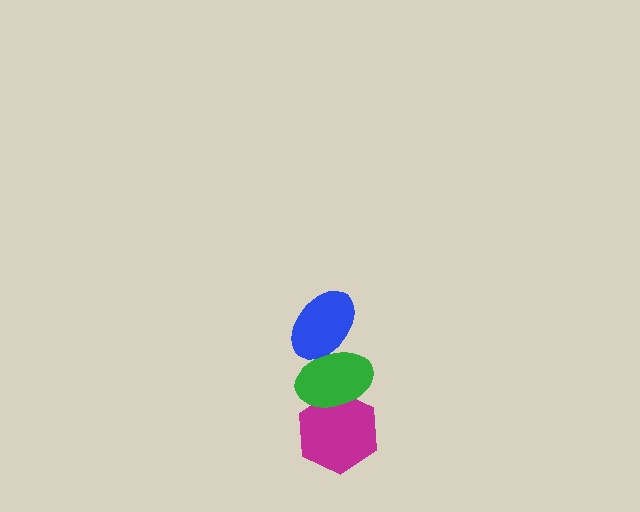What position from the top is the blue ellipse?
The blue ellipse is 1st from the top.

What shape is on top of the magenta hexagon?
The green ellipse is on top of the magenta hexagon.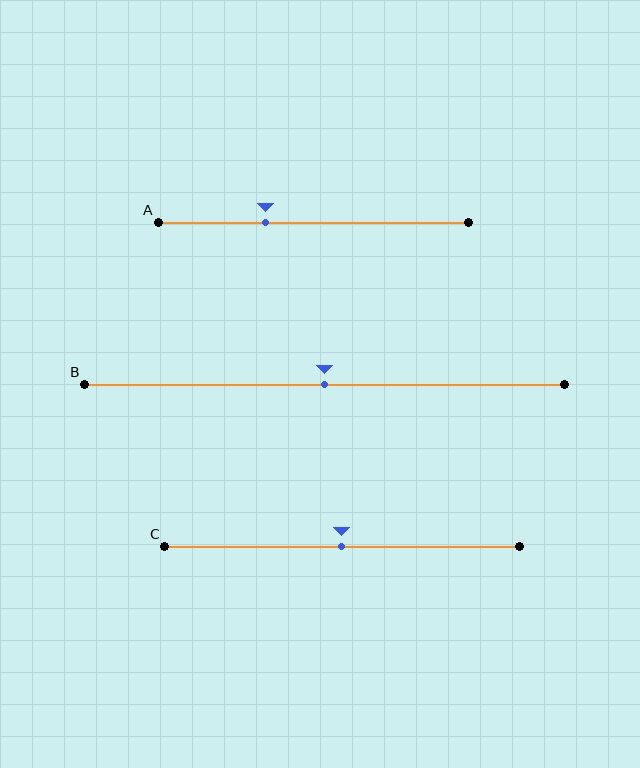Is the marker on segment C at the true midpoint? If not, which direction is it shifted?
Yes, the marker on segment C is at the true midpoint.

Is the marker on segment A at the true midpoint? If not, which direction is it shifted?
No, the marker on segment A is shifted to the left by about 16% of the segment length.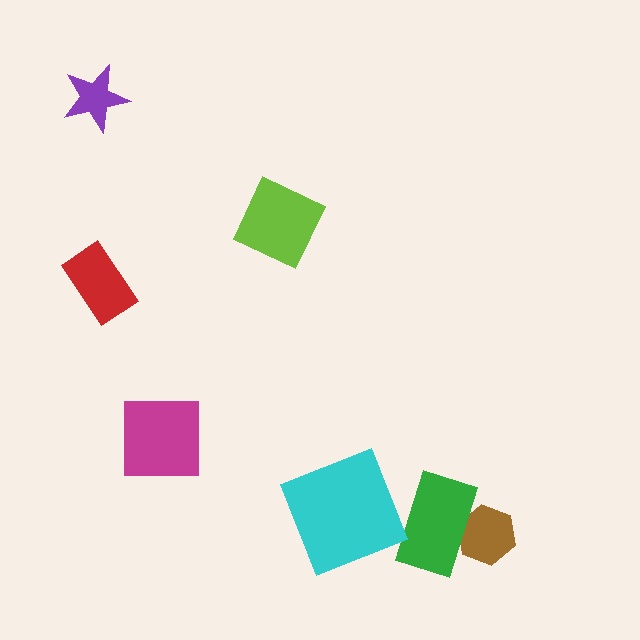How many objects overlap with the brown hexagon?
1 object overlaps with the brown hexagon.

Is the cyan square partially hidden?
No, no other shape covers it.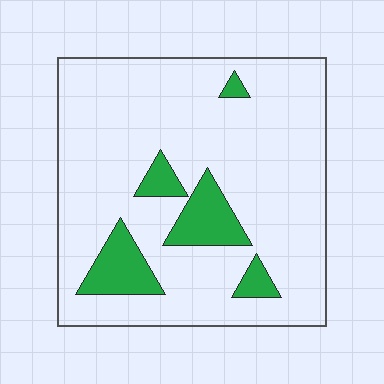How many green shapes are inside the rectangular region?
5.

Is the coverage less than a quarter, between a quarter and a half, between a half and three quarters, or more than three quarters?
Less than a quarter.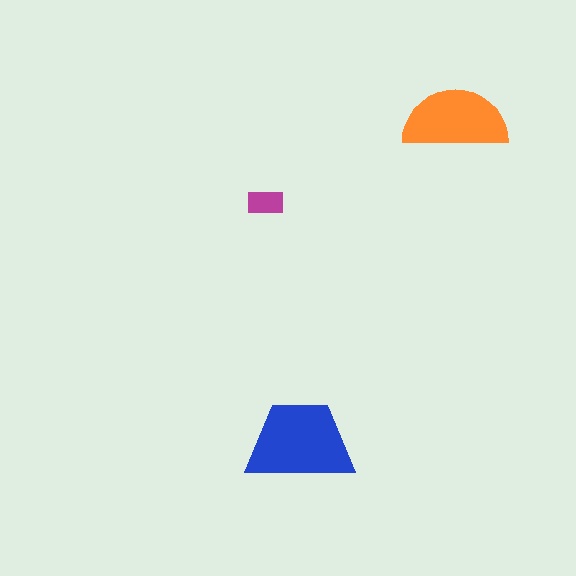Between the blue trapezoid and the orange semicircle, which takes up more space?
The blue trapezoid.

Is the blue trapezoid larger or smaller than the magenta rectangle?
Larger.